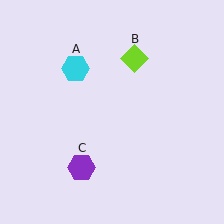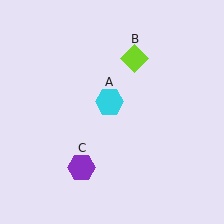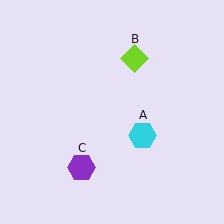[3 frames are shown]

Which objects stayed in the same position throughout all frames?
Lime diamond (object B) and purple hexagon (object C) remained stationary.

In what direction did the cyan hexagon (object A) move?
The cyan hexagon (object A) moved down and to the right.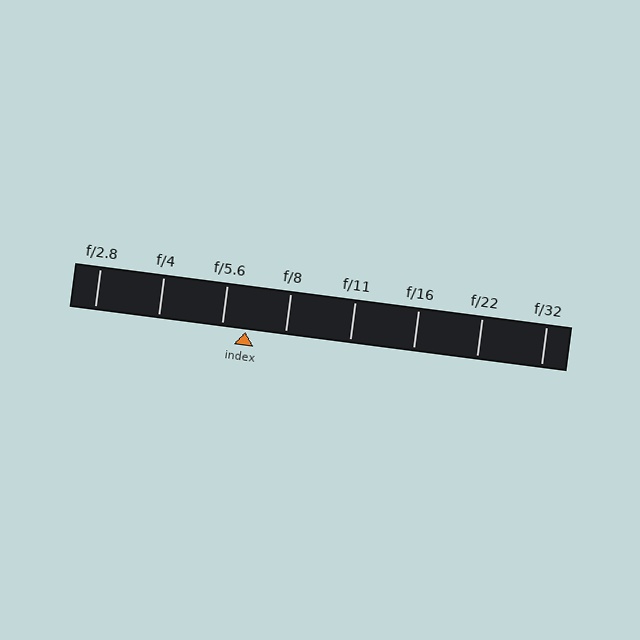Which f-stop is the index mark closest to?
The index mark is closest to f/5.6.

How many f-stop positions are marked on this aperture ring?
There are 8 f-stop positions marked.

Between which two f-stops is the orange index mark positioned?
The index mark is between f/5.6 and f/8.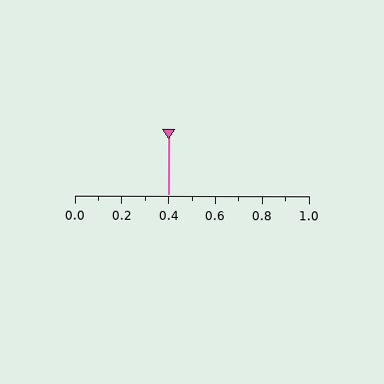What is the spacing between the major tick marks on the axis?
The major ticks are spaced 0.2 apart.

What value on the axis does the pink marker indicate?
The marker indicates approximately 0.4.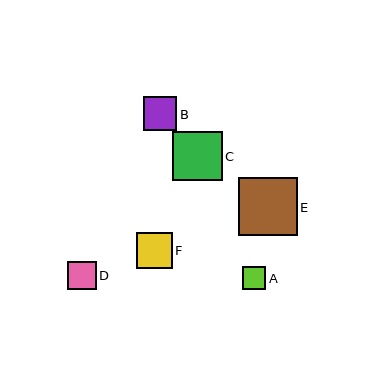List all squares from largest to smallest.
From largest to smallest: E, C, F, B, D, A.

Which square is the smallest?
Square A is the smallest with a size of approximately 23 pixels.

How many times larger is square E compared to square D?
Square E is approximately 2.1 times the size of square D.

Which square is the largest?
Square E is the largest with a size of approximately 59 pixels.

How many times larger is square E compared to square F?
Square E is approximately 1.6 times the size of square F.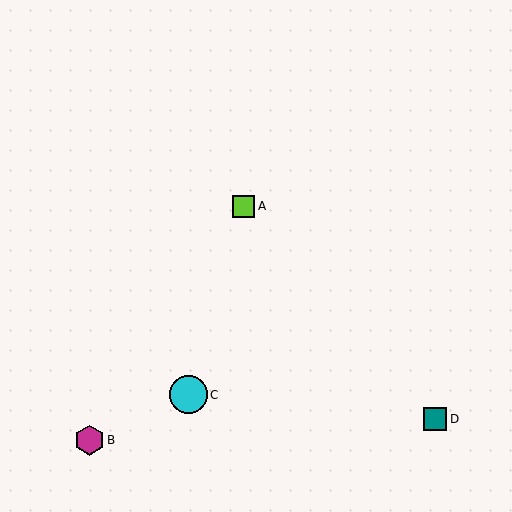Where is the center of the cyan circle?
The center of the cyan circle is at (188, 395).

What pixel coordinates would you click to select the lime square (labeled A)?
Click at (243, 206) to select the lime square A.